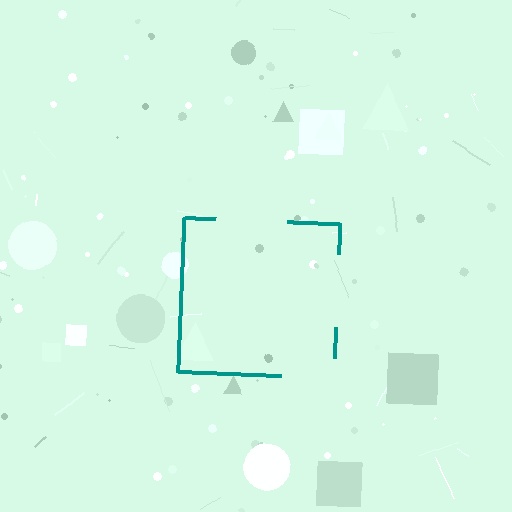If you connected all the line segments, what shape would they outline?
They would outline a square.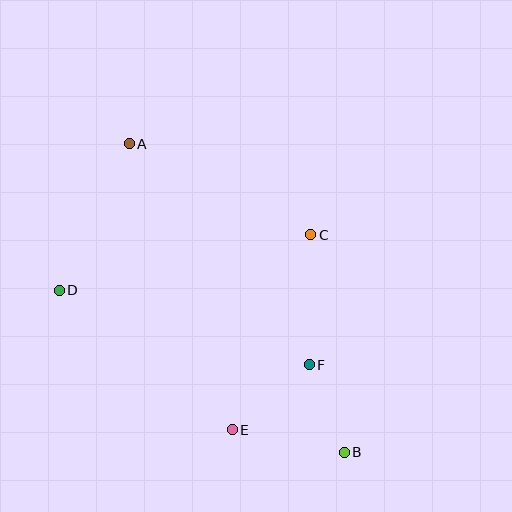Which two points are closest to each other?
Points B and F are closest to each other.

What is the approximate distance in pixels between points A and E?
The distance between A and E is approximately 304 pixels.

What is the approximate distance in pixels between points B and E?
The distance between B and E is approximately 114 pixels.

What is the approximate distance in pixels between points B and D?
The distance between B and D is approximately 328 pixels.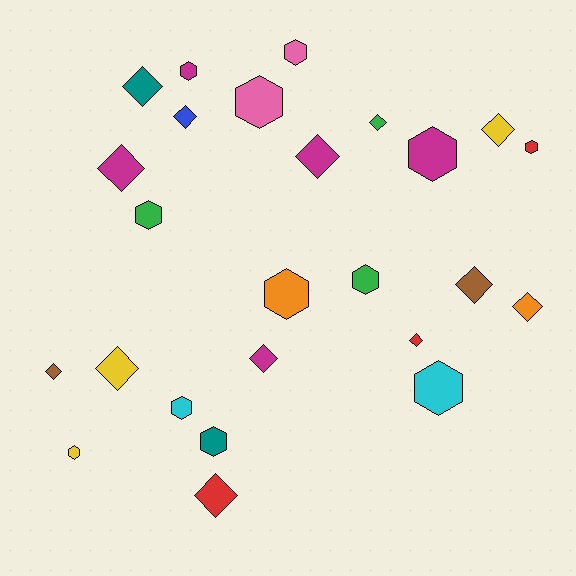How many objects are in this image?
There are 25 objects.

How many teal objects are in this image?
There are 2 teal objects.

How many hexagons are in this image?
There are 12 hexagons.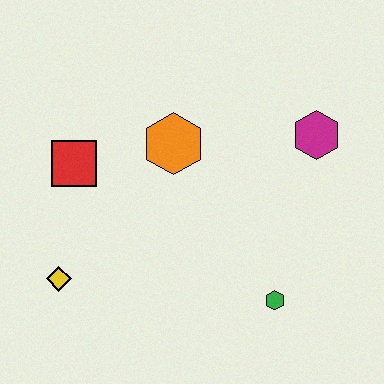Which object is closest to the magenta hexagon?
The orange hexagon is closest to the magenta hexagon.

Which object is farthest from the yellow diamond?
The magenta hexagon is farthest from the yellow diamond.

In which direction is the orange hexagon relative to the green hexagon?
The orange hexagon is above the green hexagon.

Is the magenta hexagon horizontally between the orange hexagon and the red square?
No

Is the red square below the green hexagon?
No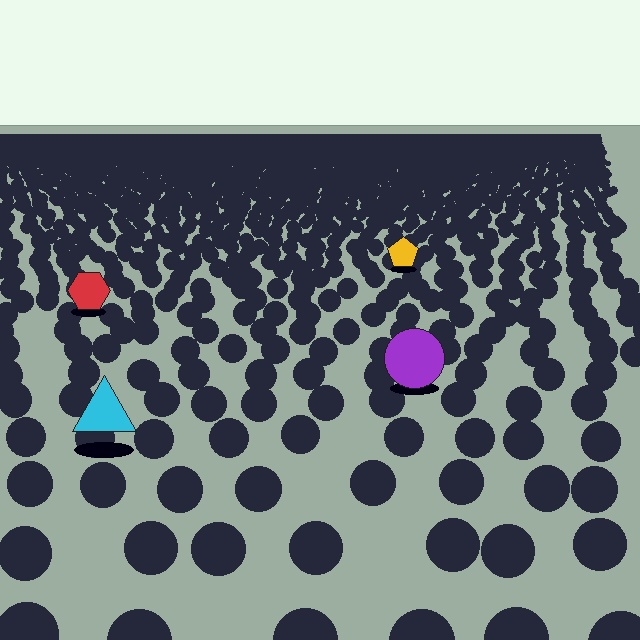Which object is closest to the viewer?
The cyan triangle is closest. The texture marks near it are larger and more spread out.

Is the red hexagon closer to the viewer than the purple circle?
No. The purple circle is closer — you can tell from the texture gradient: the ground texture is coarser near it.